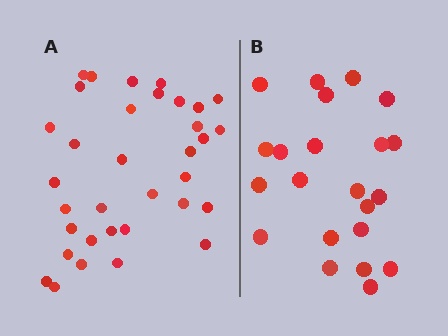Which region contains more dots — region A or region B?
Region A (the left region) has more dots.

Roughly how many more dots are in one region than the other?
Region A has roughly 12 or so more dots than region B.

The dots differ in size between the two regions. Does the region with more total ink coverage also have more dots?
No. Region B has more total ink coverage because its dots are larger, but region A actually contains more individual dots. Total area can be misleading — the number of items is what matters here.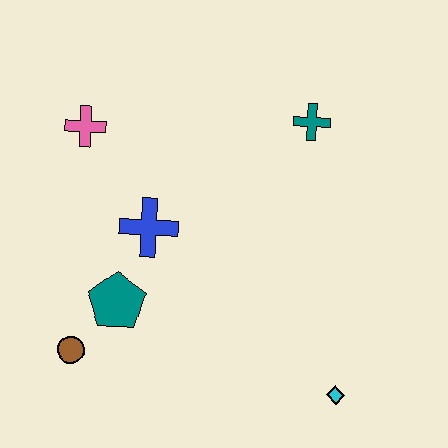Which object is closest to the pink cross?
The blue cross is closest to the pink cross.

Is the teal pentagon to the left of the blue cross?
Yes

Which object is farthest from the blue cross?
The cyan diamond is farthest from the blue cross.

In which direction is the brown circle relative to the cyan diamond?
The brown circle is to the left of the cyan diamond.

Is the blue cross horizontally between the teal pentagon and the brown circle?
No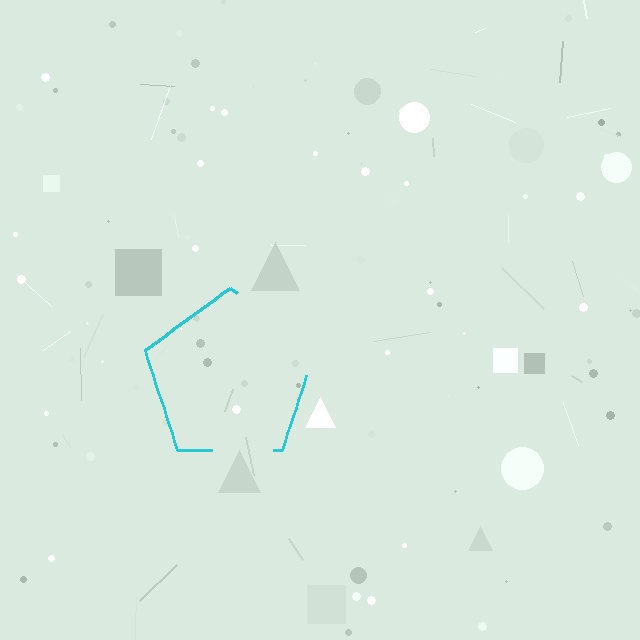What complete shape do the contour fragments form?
The contour fragments form a pentagon.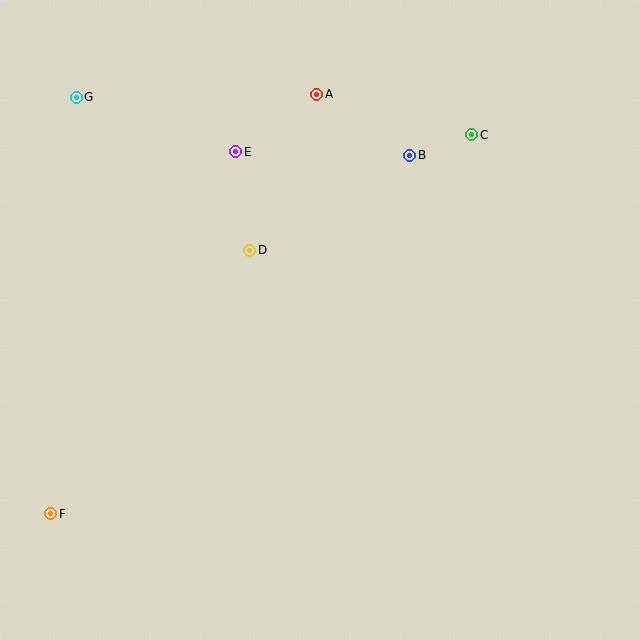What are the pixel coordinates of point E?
Point E is at (236, 152).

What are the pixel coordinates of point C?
Point C is at (472, 135).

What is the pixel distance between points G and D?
The distance between G and D is 232 pixels.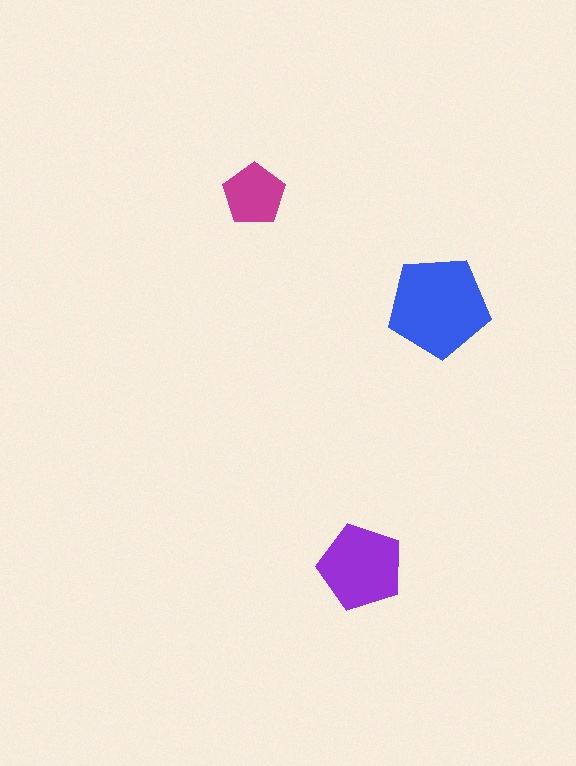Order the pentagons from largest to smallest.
the blue one, the purple one, the magenta one.